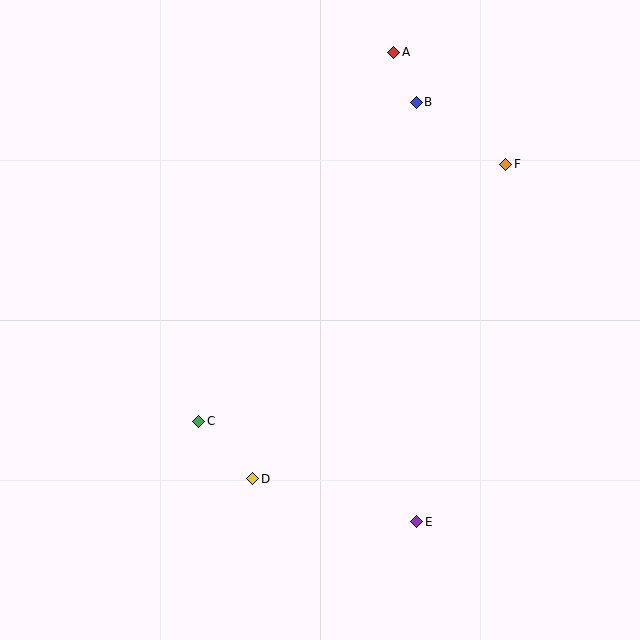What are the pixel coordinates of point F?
Point F is at (506, 164).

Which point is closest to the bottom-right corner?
Point E is closest to the bottom-right corner.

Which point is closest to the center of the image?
Point C at (199, 421) is closest to the center.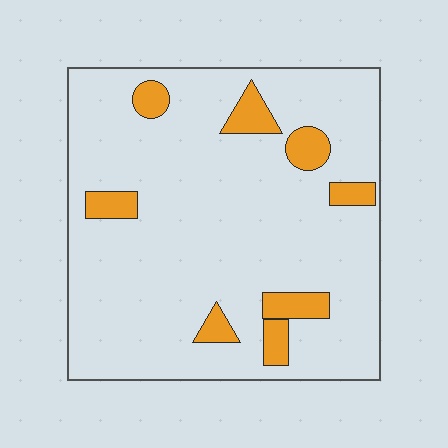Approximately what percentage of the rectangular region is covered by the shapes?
Approximately 10%.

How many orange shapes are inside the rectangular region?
8.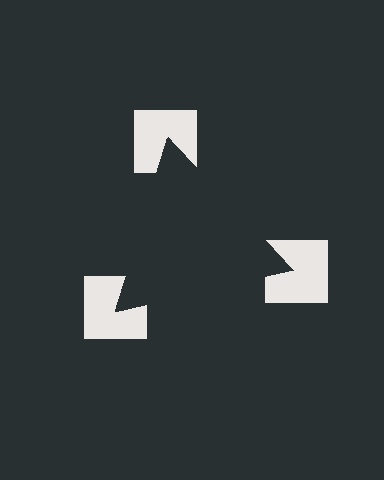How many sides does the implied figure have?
3 sides.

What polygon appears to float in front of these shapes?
An illusory triangle — its edges are inferred from the aligned wedge cuts in the notched squares, not physically drawn.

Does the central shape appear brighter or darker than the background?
It typically appears slightly darker than the background, even though no actual brightness change is drawn.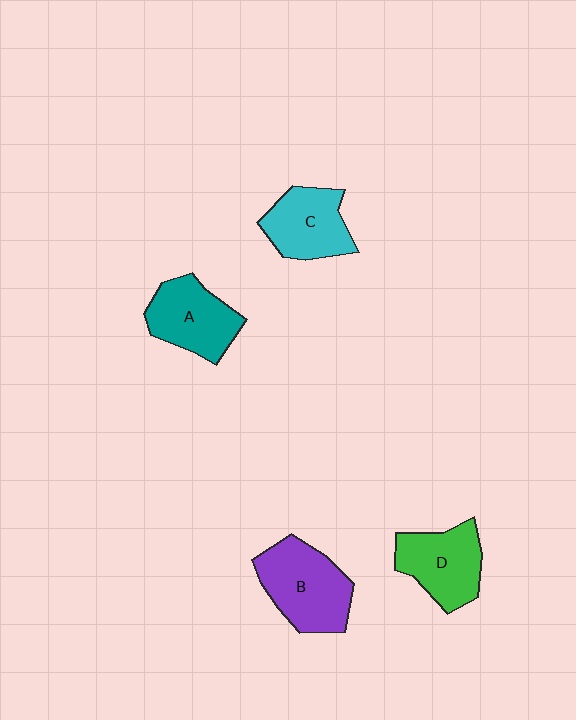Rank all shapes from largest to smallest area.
From largest to smallest: B (purple), D (green), A (teal), C (cyan).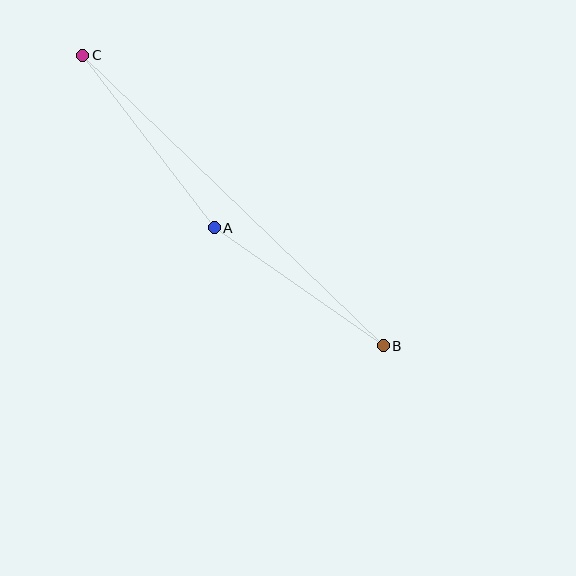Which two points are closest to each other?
Points A and B are closest to each other.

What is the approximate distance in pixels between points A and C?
The distance between A and C is approximately 217 pixels.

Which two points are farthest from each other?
Points B and C are farthest from each other.